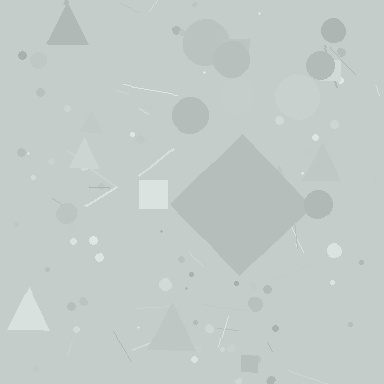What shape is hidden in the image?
A diamond is hidden in the image.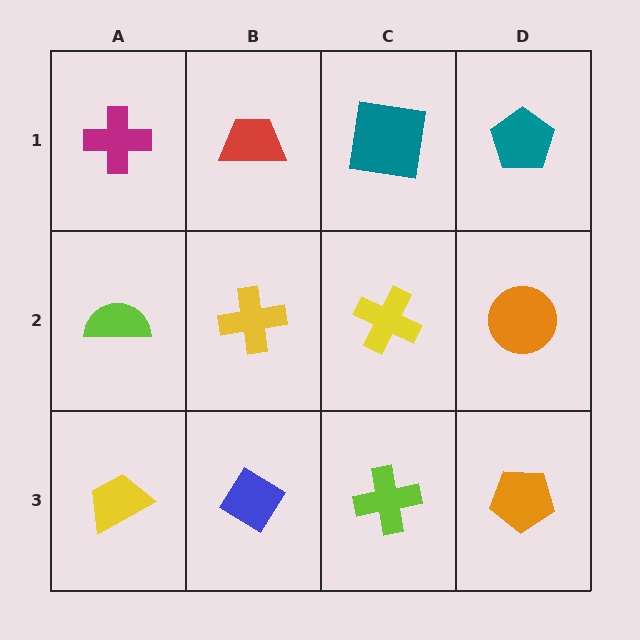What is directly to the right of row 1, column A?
A red trapezoid.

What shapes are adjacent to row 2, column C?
A teal square (row 1, column C), a lime cross (row 3, column C), a yellow cross (row 2, column B), an orange circle (row 2, column D).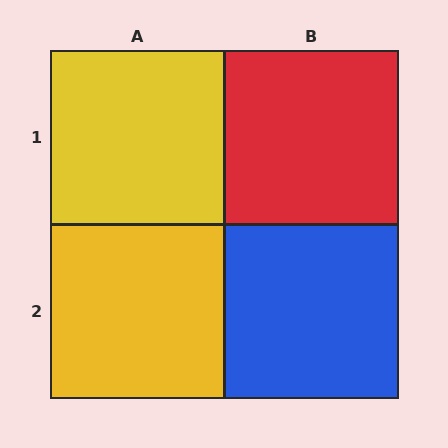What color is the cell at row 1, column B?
Red.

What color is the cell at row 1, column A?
Yellow.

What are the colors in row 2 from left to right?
Yellow, blue.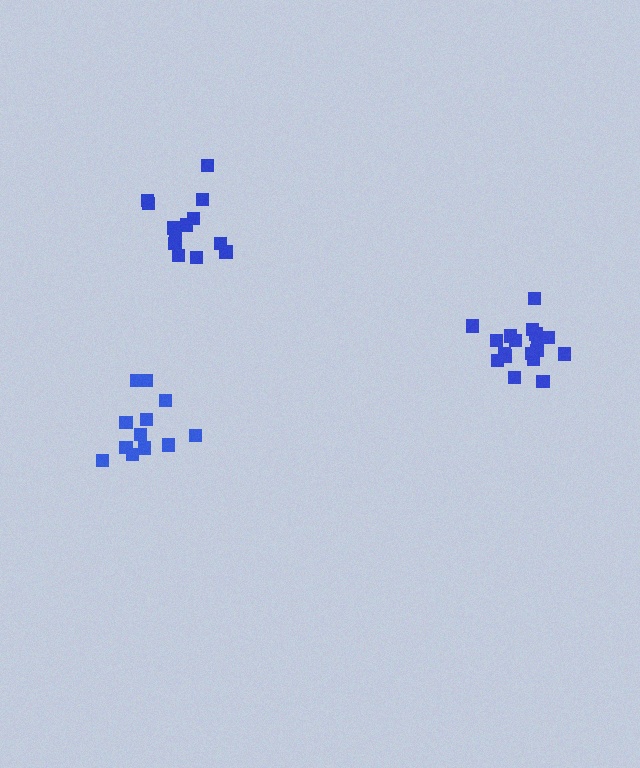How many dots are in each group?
Group 1: 13 dots, Group 2: 12 dots, Group 3: 18 dots (43 total).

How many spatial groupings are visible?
There are 3 spatial groupings.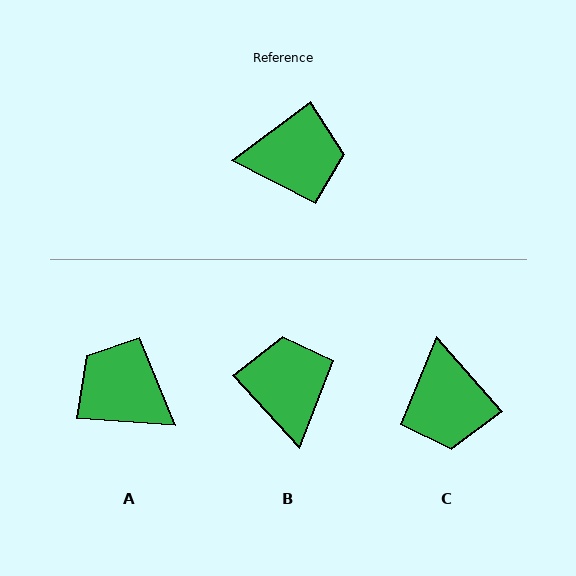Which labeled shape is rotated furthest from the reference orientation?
A, about 139 degrees away.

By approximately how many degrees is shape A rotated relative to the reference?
Approximately 139 degrees counter-clockwise.